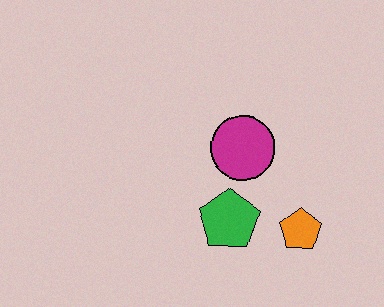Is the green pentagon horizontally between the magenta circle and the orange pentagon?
No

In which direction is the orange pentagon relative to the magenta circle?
The orange pentagon is below the magenta circle.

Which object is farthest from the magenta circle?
The orange pentagon is farthest from the magenta circle.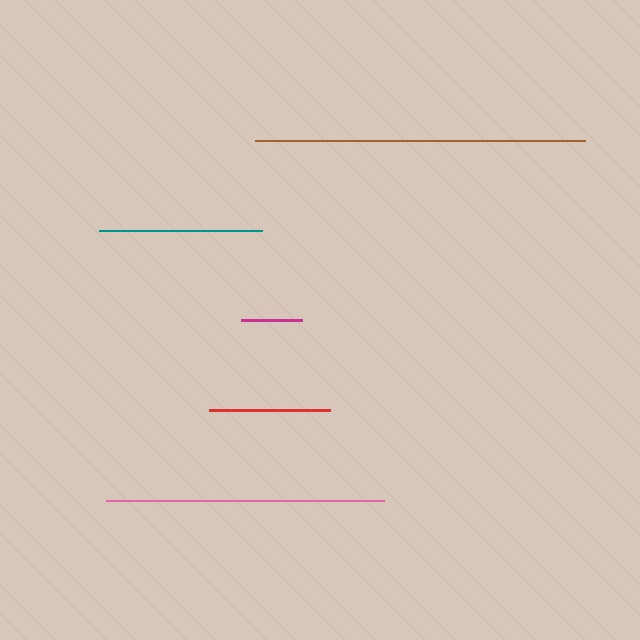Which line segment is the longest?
The brown line is the longest at approximately 330 pixels.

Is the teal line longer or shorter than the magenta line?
The teal line is longer than the magenta line.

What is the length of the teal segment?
The teal segment is approximately 163 pixels long.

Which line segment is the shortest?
The magenta line is the shortest at approximately 61 pixels.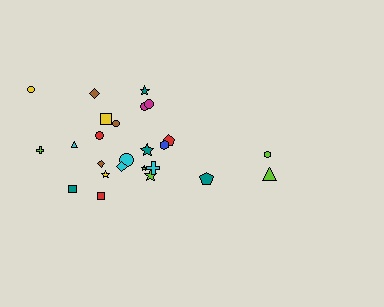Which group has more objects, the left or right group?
The left group.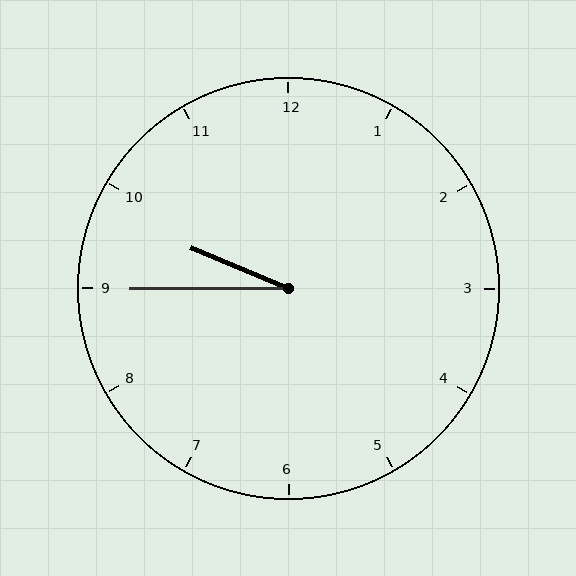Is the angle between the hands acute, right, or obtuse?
It is acute.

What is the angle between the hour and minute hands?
Approximately 22 degrees.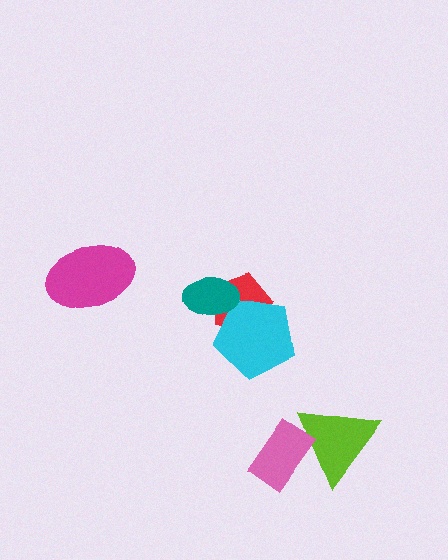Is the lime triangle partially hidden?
Yes, it is partially covered by another shape.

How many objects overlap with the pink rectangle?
1 object overlaps with the pink rectangle.